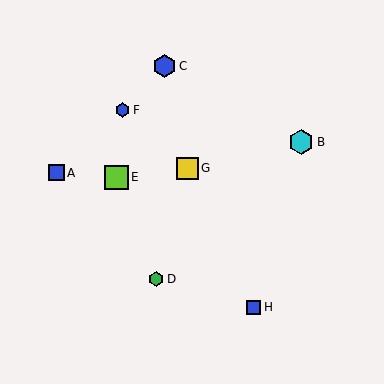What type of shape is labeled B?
Shape B is a cyan hexagon.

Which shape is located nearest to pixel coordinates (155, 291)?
The green hexagon (labeled D) at (156, 279) is nearest to that location.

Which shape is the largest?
The cyan hexagon (labeled B) is the largest.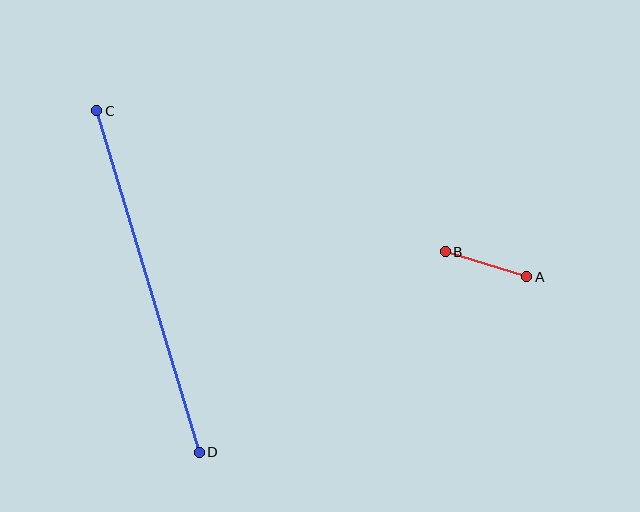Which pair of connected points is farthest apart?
Points C and D are farthest apart.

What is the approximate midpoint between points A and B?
The midpoint is at approximately (486, 264) pixels.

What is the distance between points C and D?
The distance is approximately 356 pixels.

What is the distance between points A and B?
The distance is approximately 85 pixels.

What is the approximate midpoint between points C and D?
The midpoint is at approximately (148, 281) pixels.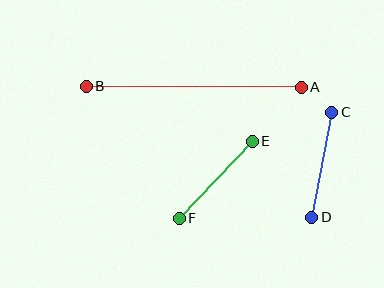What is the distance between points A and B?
The distance is approximately 215 pixels.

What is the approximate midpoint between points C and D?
The midpoint is at approximately (322, 165) pixels.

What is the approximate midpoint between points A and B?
The midpoint is at approximately (194, 87) pixels.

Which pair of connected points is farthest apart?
Points A and B are farthest apart.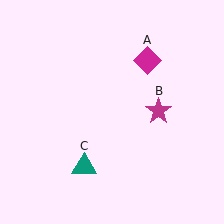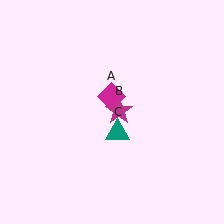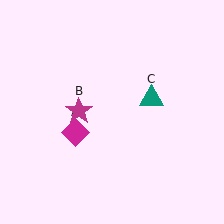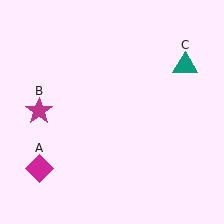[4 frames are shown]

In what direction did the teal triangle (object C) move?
The teal triangle (object C) moved up and to the right.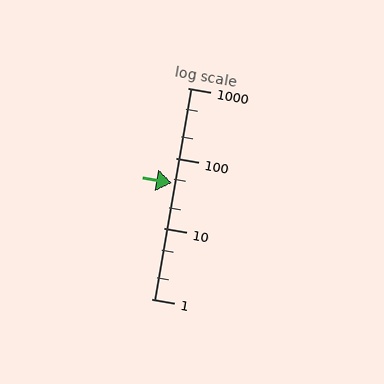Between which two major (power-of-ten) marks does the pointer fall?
The pointer is between 10 and 100.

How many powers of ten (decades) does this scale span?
The scale spans 3 decades, from 1 to 1000.